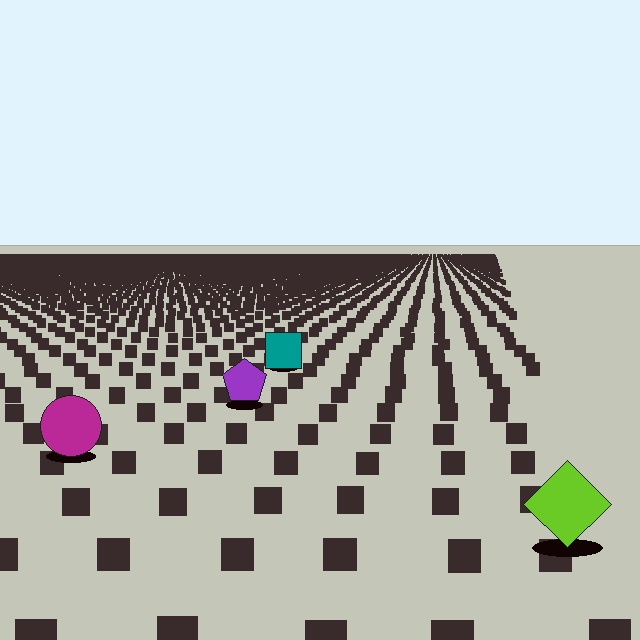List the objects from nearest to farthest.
From nearest to farthest: the lime diamond, the magenta circle, the purple pentagon, the teal square.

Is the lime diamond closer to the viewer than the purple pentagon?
Yes. The lime diamond is closer — you can tell from the texture gradient: the ground texture is coarser near it.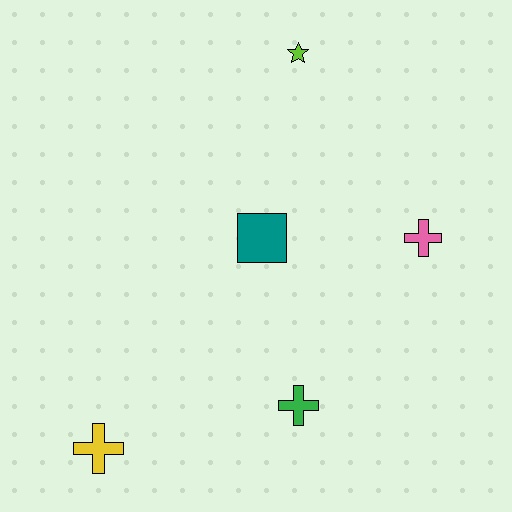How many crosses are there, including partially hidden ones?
There are 3 crosses.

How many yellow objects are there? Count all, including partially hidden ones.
There is 1 yellow object.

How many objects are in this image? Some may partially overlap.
There are 5 objects.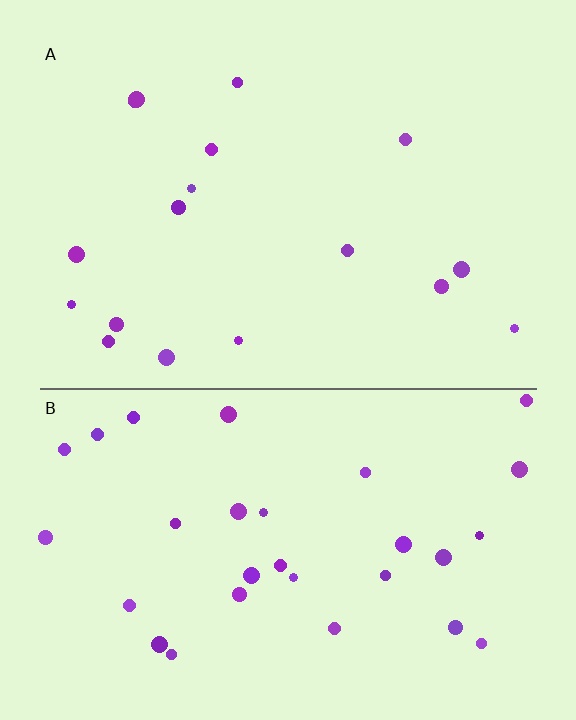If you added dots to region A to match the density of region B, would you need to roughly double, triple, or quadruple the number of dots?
Approximately double.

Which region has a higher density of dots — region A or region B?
B (the bottom).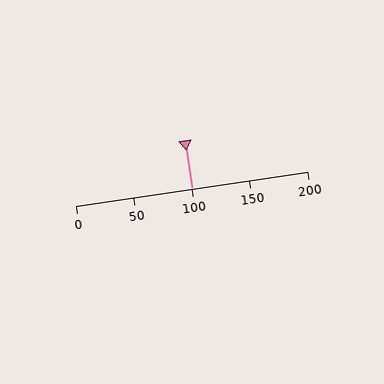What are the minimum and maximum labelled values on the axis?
The axis runs from 0 to 200.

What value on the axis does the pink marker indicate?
The marker indicates approximately 100.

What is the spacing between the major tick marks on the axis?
The major ticks are spaced 50 apart.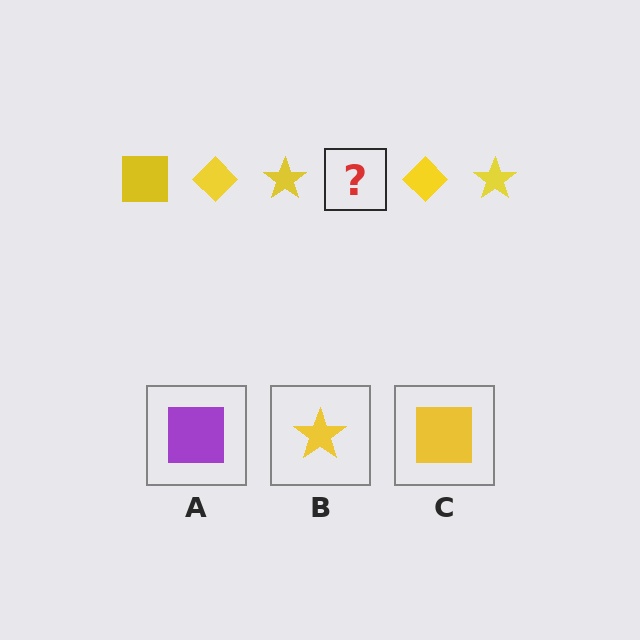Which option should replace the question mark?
Option C.